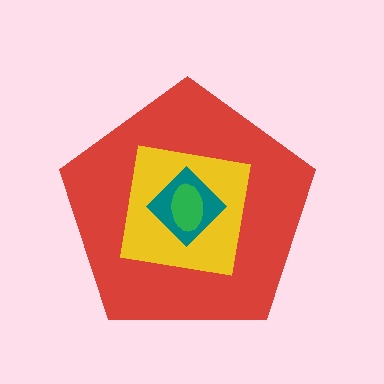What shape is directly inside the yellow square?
The teal diamond.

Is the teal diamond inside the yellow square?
Yes.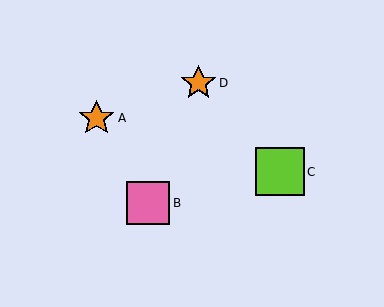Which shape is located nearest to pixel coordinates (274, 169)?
The lime square (labeled C) at (280, 172) is nearest to that location.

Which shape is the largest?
The lime square (labeled C) is the largest.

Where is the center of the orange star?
The center of the orange star is at (199, 83).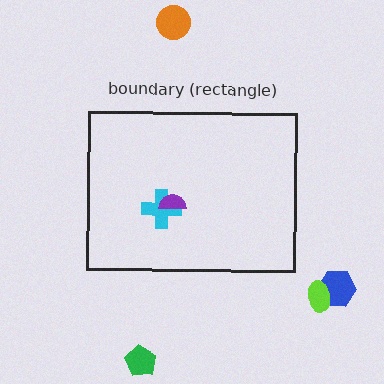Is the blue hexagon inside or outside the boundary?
Outside.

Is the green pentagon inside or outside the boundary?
Outside.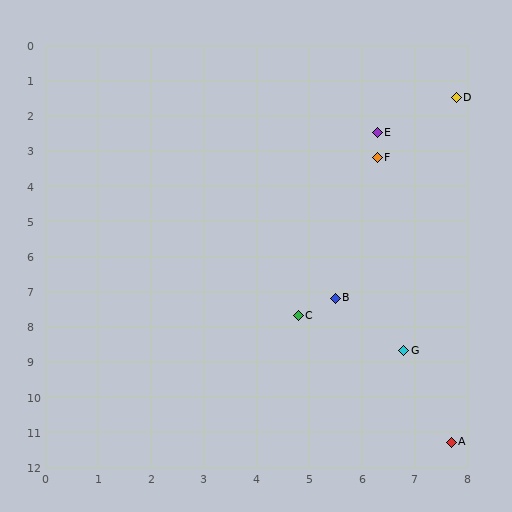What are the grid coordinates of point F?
Point F is at approximately (6.3, 3.2).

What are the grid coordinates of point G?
Point G is at approximately (6.8, 8.7).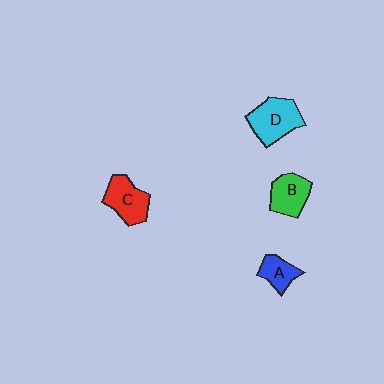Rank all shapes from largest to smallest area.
From largest to smallest: D (cyan), C (red), B (green), A (blue).